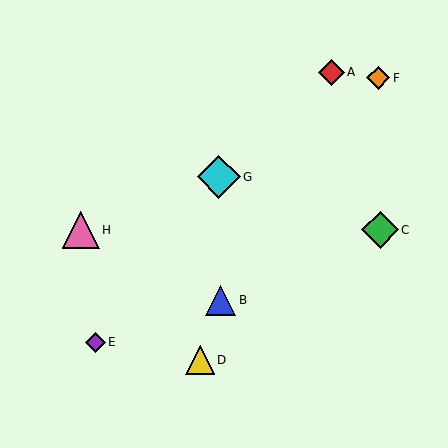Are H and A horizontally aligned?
No, H is at y≈230 and A is at y≈72.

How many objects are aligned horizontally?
2 objects (C, H) are aligned horizontally.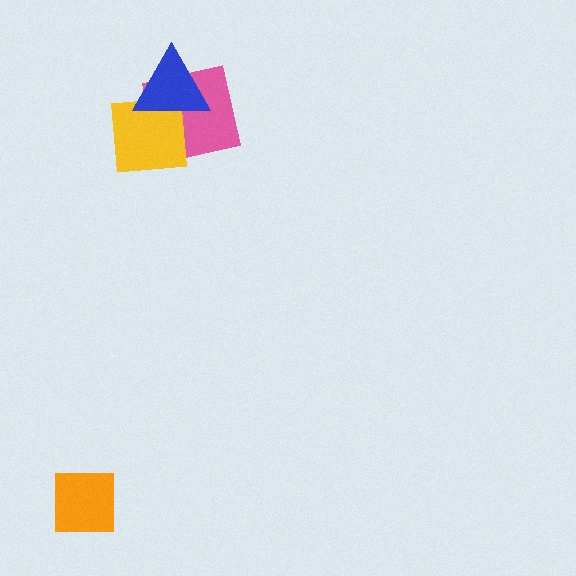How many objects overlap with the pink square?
2 objects overlap with the pink square.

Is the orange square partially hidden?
No, no other shape covers it.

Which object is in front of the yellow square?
The blue triangle is in front of the yellow square.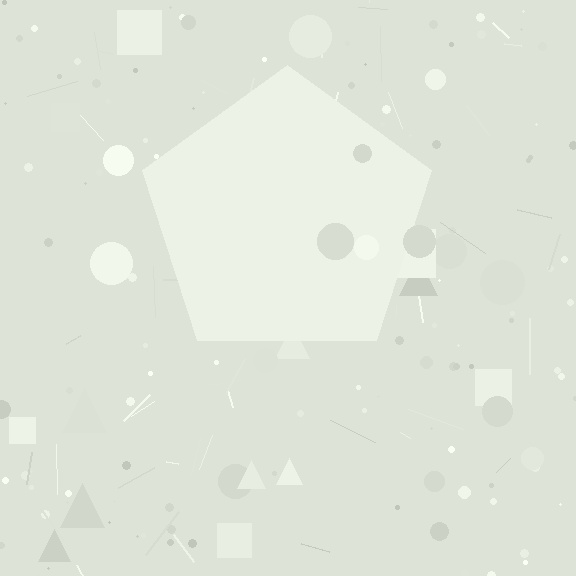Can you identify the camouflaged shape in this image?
The camouflaged shape is a pentagon.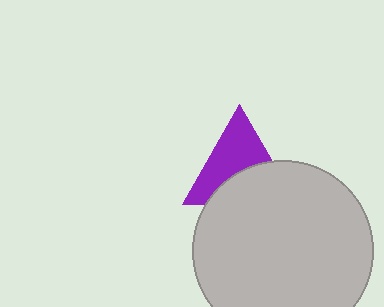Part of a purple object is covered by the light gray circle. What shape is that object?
It is a triangle.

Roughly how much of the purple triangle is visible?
About half of it is visible (roughly 56%).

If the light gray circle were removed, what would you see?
You would see the complete purple triangle.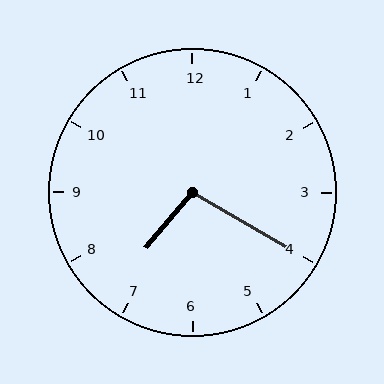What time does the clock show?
7:20.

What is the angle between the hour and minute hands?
Approximately 100 degrees.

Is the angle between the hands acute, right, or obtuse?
It is obtuse.